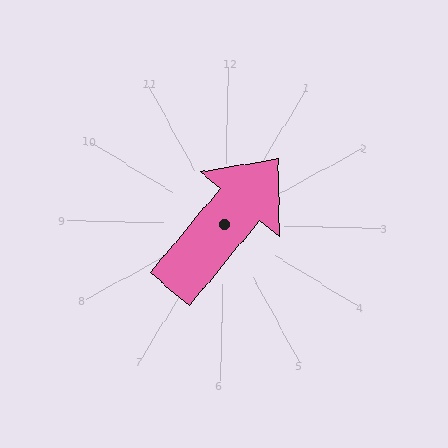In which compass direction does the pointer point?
Northeast.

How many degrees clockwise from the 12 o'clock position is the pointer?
Approximately 38 degrees.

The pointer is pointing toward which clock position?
Roughly 1 o'clock.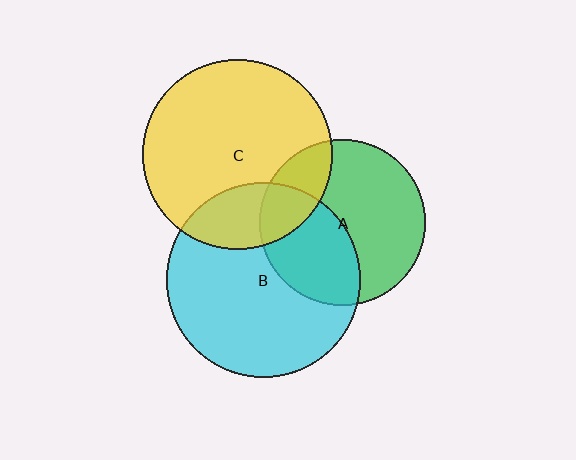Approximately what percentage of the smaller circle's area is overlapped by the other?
Approximately 40%.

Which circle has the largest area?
Circle B (cyan).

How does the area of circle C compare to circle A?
Approximately 1.3 times.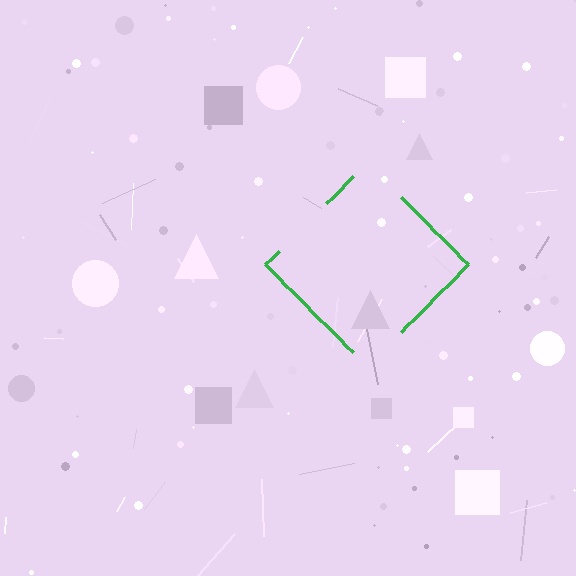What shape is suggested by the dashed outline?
The dashed outline suggests a diamond.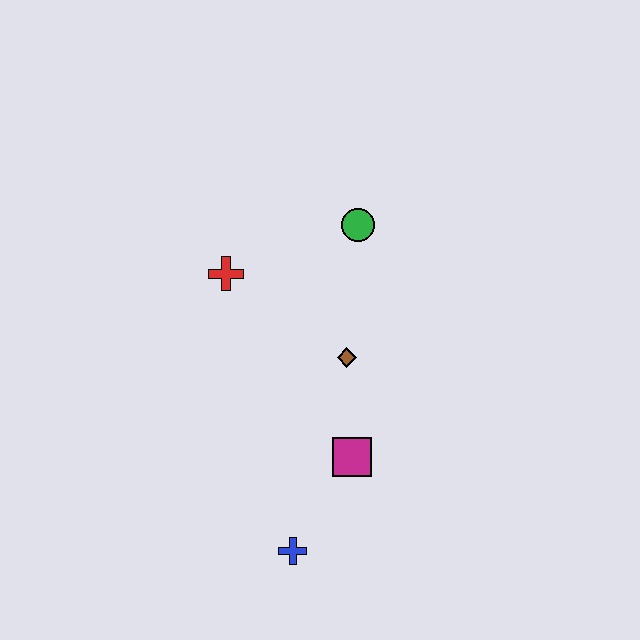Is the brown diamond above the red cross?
No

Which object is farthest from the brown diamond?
The blue cross is farthest from the brown diamond.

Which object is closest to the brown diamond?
The magenta square is closest to the brown diamond.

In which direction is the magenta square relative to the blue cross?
The magenta square is above the blue cross.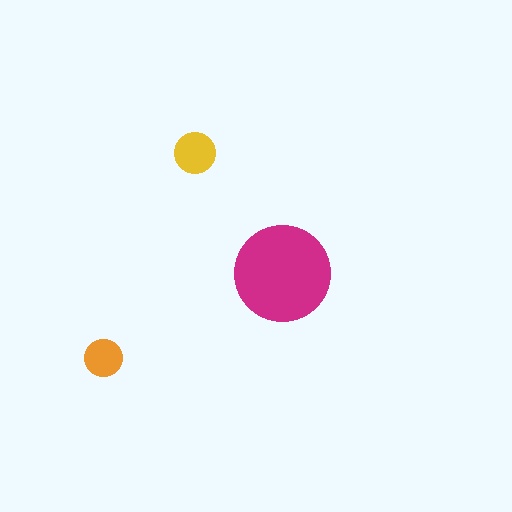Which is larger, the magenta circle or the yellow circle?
The magenta one.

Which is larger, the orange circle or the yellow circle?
The yellow one.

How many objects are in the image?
There are 3 objects in the image.